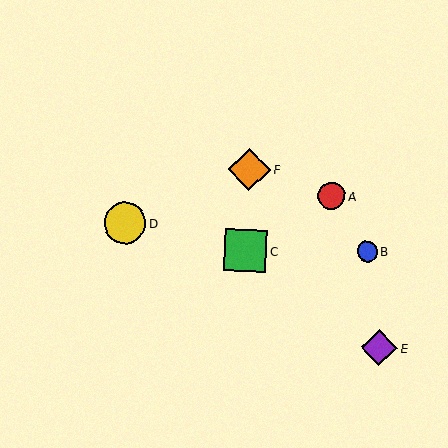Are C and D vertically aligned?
No, C is at x≈246 and D is at x≈125.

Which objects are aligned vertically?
Objects C, F are aligned vertically.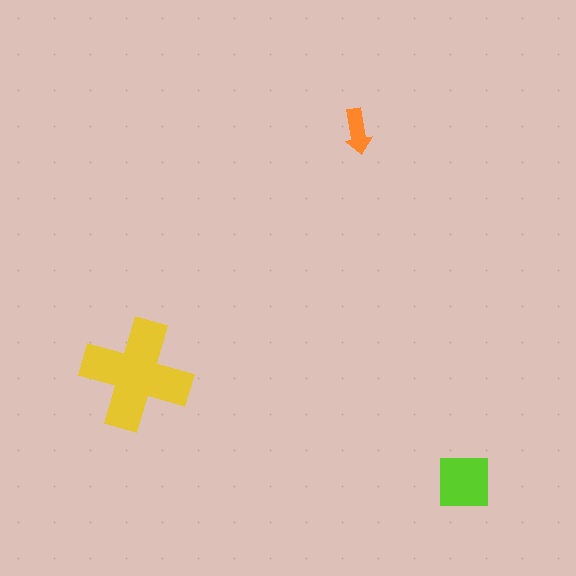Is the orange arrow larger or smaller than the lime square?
Smaller.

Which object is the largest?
The yellow cross.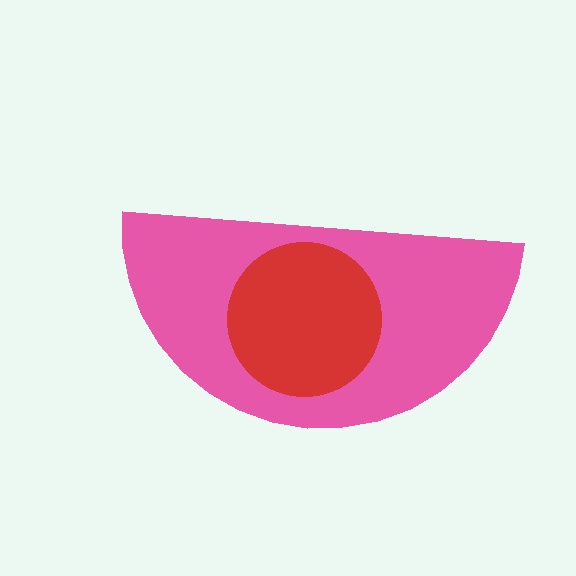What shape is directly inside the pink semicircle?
The red circle.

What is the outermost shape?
The pink semicircle.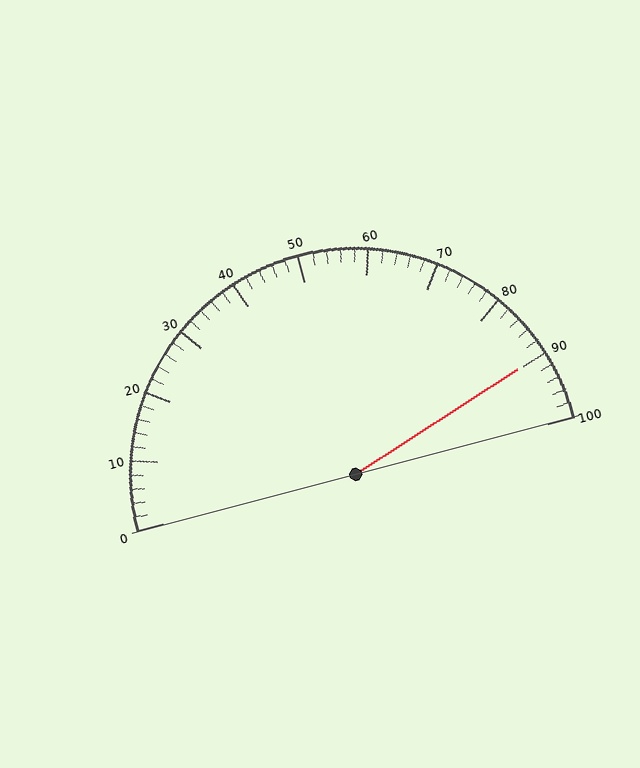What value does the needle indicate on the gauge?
The needle indicates approximately 90.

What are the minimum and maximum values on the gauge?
The gauge ranges from 0 to 100.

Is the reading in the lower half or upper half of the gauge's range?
The reading is in the upper half of the range (0 to 100).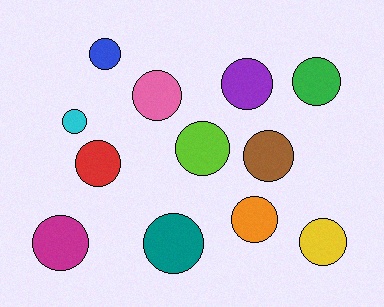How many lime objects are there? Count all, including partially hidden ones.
There is 1 lime object.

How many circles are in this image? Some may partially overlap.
There are 12 circles.